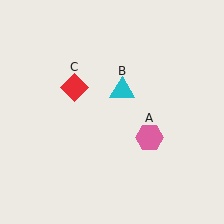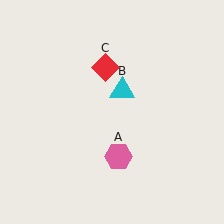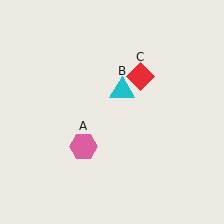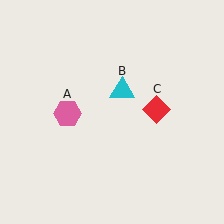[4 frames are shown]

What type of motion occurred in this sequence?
The pink hexagon (object A), red diamond (object C) rotated clockwise around the center of the scene.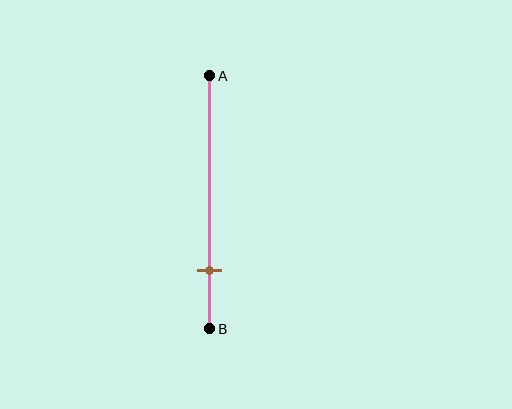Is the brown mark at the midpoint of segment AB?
No, the mark is at about 75% from A, not at the 50% midpoint.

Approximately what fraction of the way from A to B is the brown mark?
The brown mark is approximately 75% of the way from A to B.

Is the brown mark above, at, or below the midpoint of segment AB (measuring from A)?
The brown mark is below the midpoint of segment AB.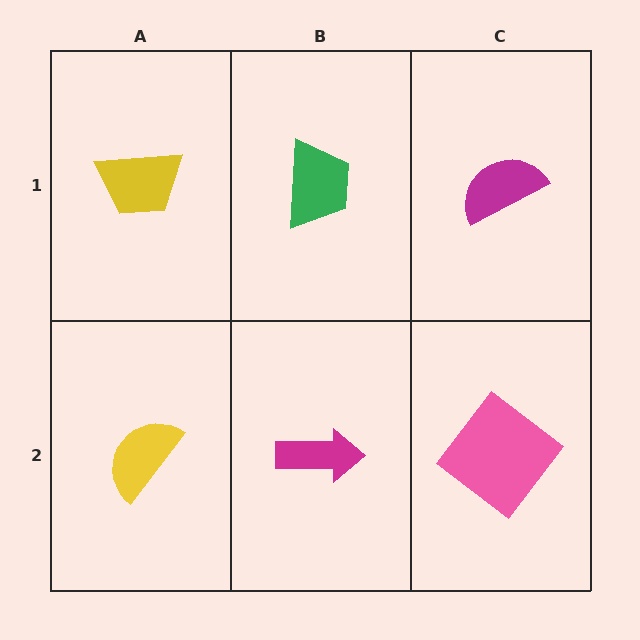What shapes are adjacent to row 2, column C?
A magenta semicircle (row 1, column C), a magenta arrow (row 2, column B).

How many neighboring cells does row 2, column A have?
2.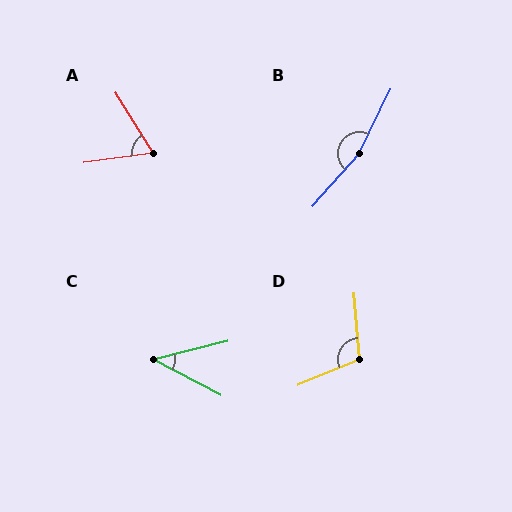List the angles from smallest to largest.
C (42°), A (66°), D (107°), B (164°).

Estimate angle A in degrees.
Approximately 66 degrees.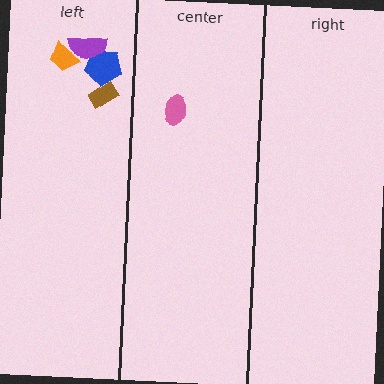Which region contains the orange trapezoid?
The left region.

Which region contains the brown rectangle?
The left region.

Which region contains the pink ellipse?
The center region.